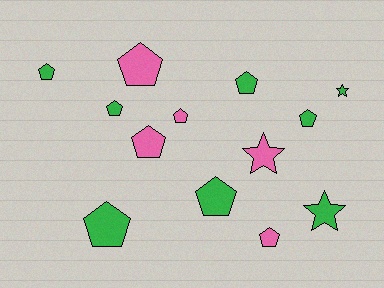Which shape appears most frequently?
Pentagon, with 10 objects.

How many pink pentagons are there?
There are 4 pink pentagons.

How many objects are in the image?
There are 13 objects.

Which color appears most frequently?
Green, with 8 objects.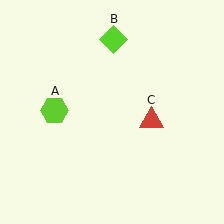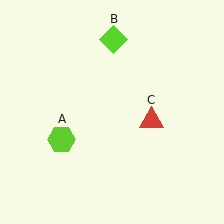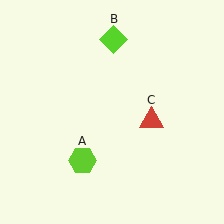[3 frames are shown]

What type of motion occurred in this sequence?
The lime hexagon (object A) rotated counterclockwise around the center of the scene.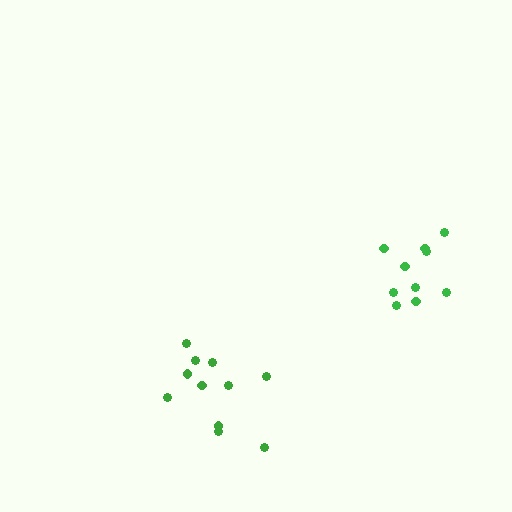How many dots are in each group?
Group 1: 11 dots, Group 2: 10 dots (21 total).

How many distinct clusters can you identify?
There are 2 distinct clusters.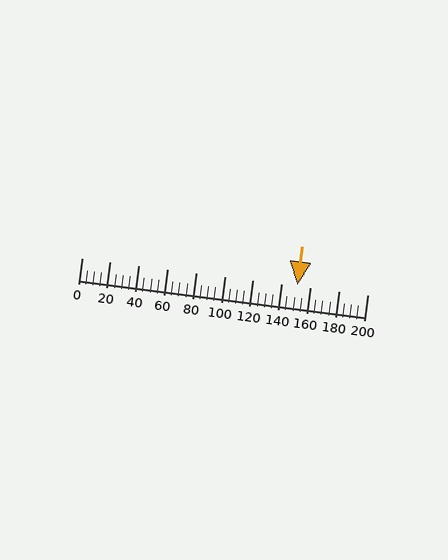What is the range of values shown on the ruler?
The ruler shows values from 0 to 200.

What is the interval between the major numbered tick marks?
The major tick marks are spaced 20 units apart.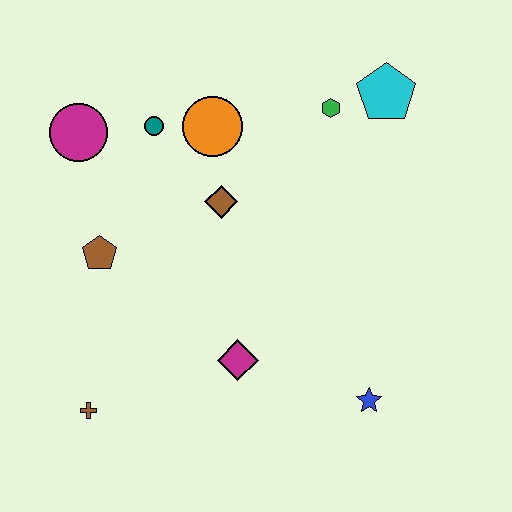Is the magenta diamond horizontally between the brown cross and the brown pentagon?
No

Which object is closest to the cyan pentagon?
The green hexagon is closest to the cyan pentagon.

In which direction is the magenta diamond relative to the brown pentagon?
The magenta diamond is to the right of the brown pentagon.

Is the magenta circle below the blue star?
No